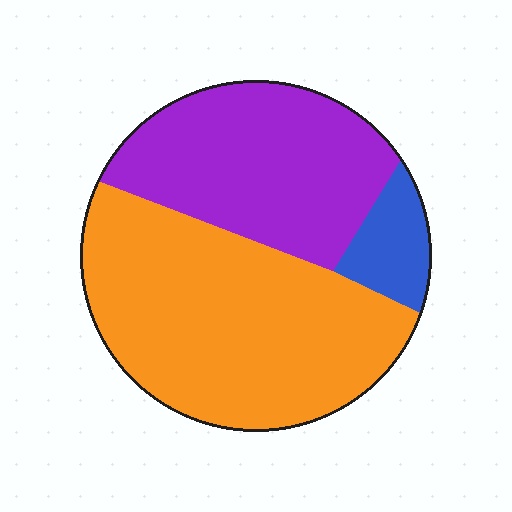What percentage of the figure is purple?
Purple covers around 35% of the figure.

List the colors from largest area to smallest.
From largest to smallest: orange, purple, blue.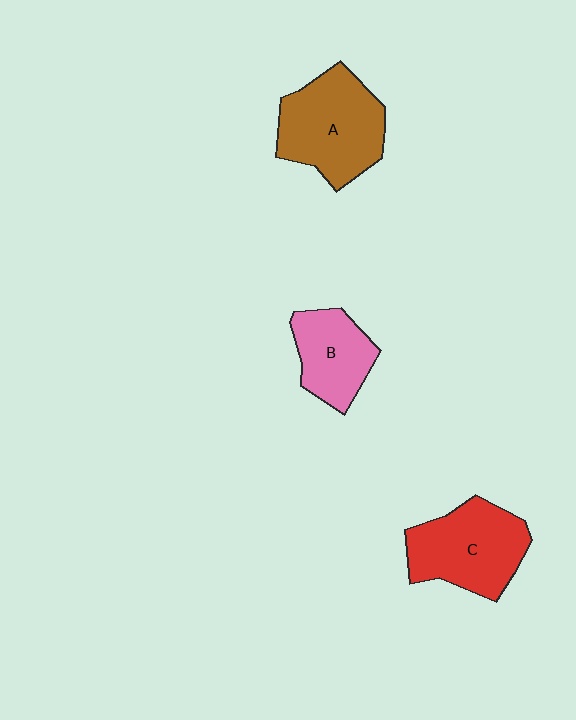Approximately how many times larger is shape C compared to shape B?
Approximately 1.4 times.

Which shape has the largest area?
Shape A (brown).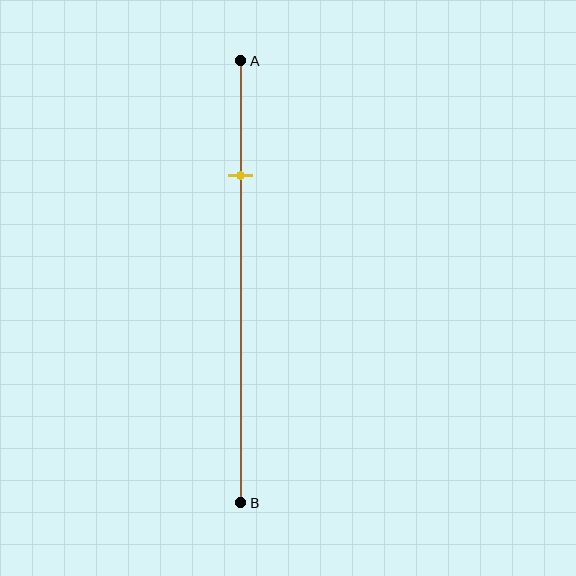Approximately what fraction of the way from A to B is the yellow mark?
The yellow mark is approximately 25% of the way from A to B.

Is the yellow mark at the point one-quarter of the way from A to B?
Yes, the mark is approximately at the one-quarter point.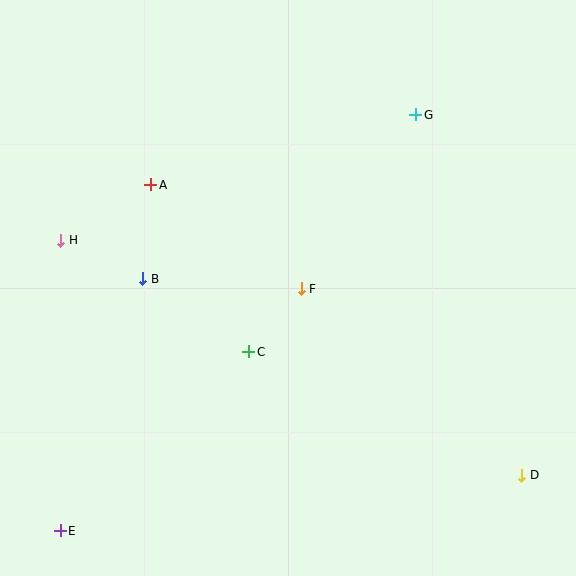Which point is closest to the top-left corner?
Point A is closest to the top-left corner.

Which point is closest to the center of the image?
Point F at (301, 289) is closest to the center.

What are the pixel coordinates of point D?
Point D is at (522, 475).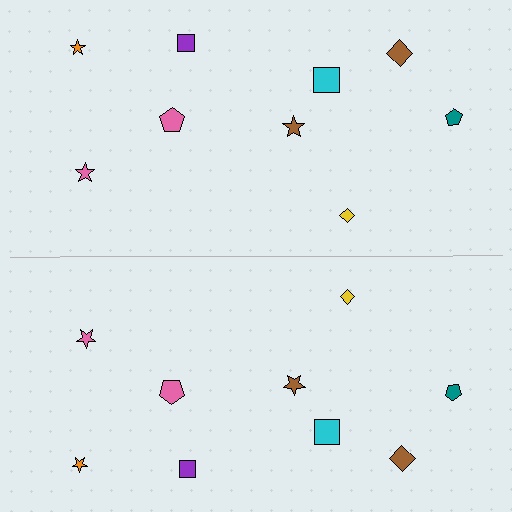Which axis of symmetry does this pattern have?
The pattern has a horizontal axis of symmetry running through the center of the image.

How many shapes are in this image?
There are 18 shapes in this image.